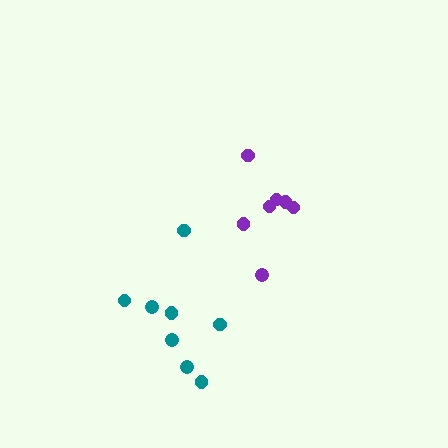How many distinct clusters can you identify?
There are 2 distinct clusters.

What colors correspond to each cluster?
The clusters are colored: purple, teal.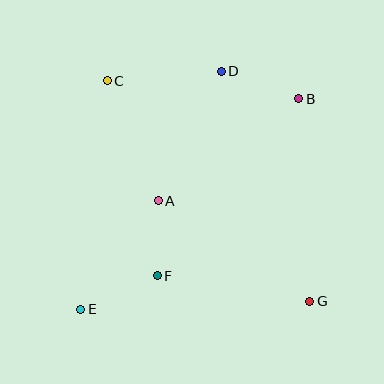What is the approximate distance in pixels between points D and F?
The distance between D and F is approximately 214 pixels.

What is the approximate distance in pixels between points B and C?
The distance between B and C is approximately 192 pixels.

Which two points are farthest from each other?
Points B and E are farthest from each other.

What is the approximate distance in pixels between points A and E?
The distance between A and E is approximately 133 pixels.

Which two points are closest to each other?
Points A and F are closest to each other.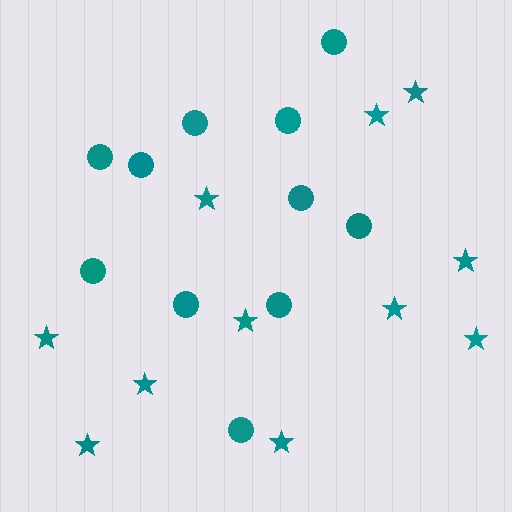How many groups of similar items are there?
There are 2 groups: one group of stars (11) and one group of circles (11).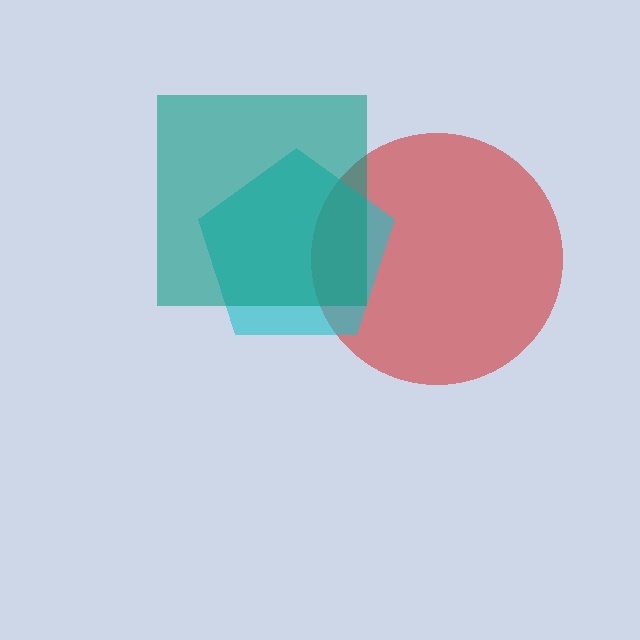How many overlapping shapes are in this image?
There are 3 overlapping shapes in the image.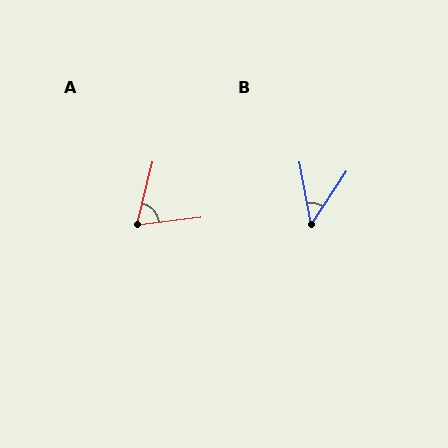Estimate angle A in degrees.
Approximately 69 degrees.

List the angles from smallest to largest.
B (44°), A (69°).